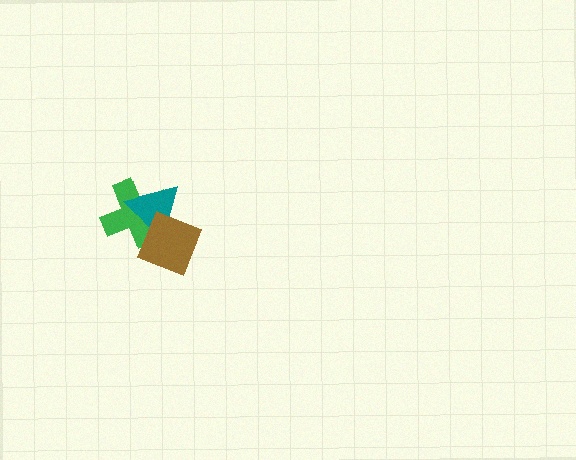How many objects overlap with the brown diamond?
2 objects overlap with the brown diamond.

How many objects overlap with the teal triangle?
2 objects overlap with the teal triangle.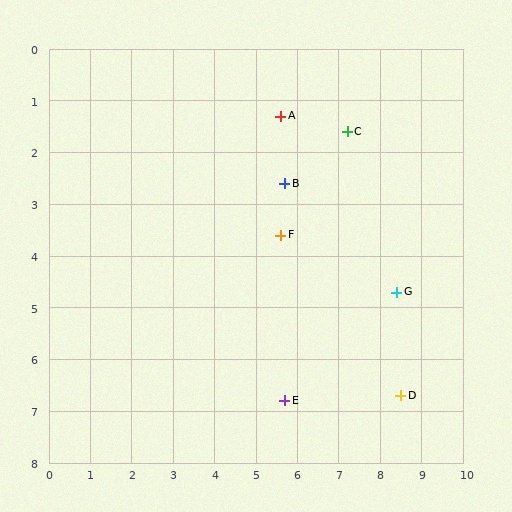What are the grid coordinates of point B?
Point B is at approximately (5.7, 2.6).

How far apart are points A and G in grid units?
Points A and G are about 4.4 grid units apart.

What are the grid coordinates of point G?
Point G is at approximately (8.4, 4.7).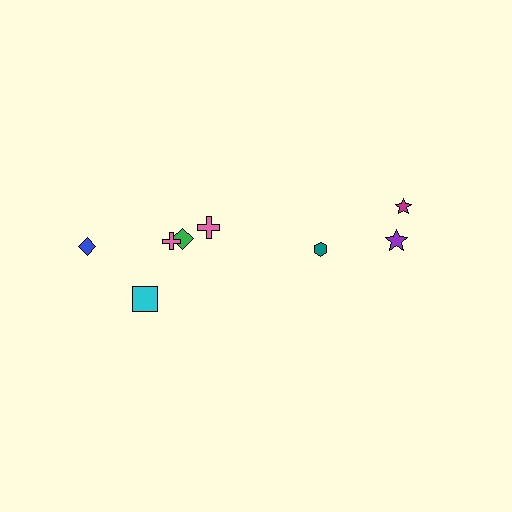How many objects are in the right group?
There are 3 objects.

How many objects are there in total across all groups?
There are 8 objects.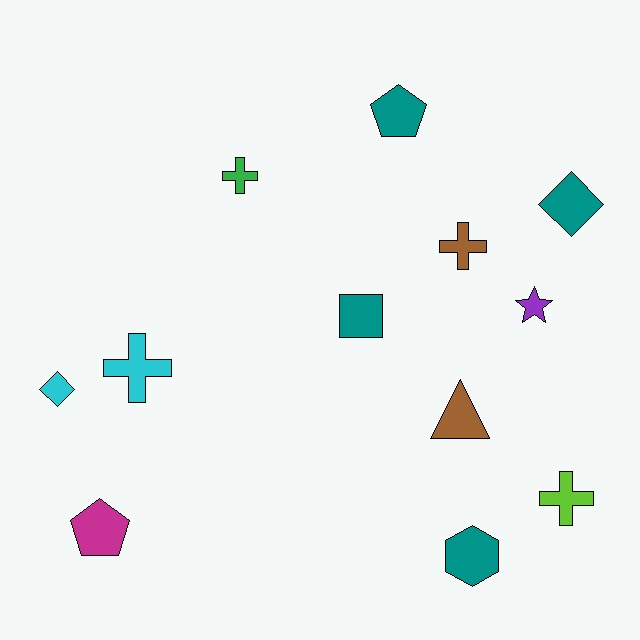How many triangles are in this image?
There is 1 triangle.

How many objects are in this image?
There are 12 objects.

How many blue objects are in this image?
There are no blue objects.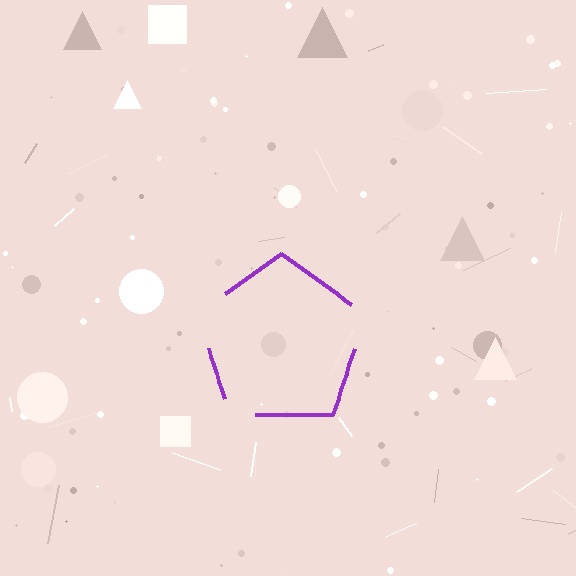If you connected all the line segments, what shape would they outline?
They would outline a pentagon.